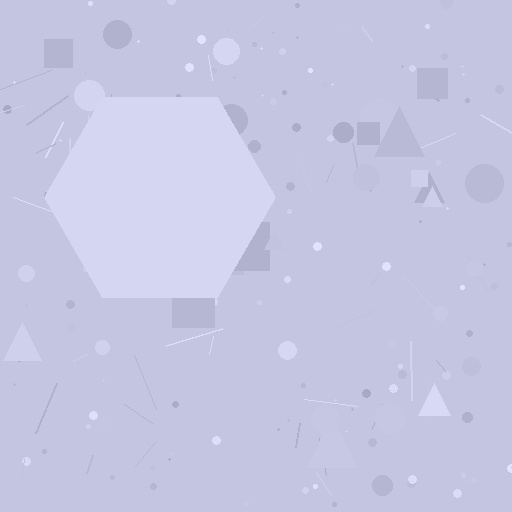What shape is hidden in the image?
A hexagon is hidden in the image.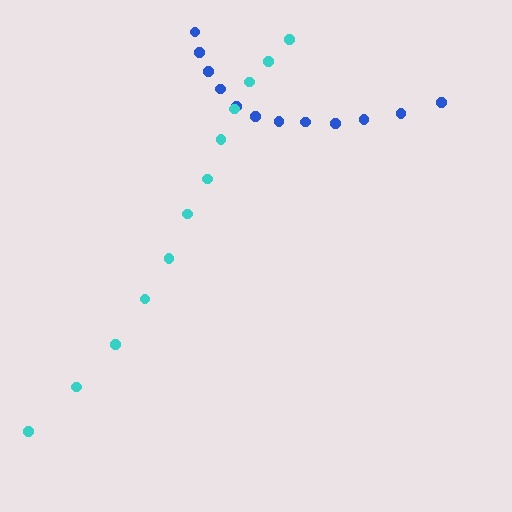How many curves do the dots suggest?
There are 2 distinct paths.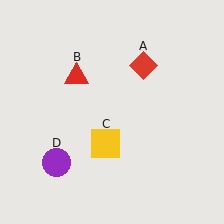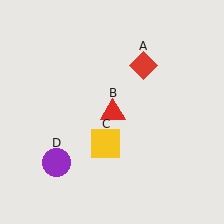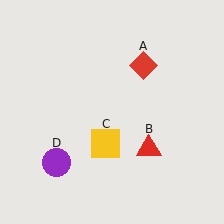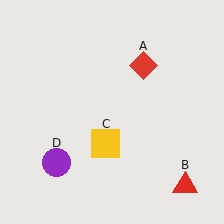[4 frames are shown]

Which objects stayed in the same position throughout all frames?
Red diamond (object A) and yellow square (object C) and purple circle (object D) remained stationary.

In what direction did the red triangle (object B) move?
The red triangle (object B) moved down and to the right.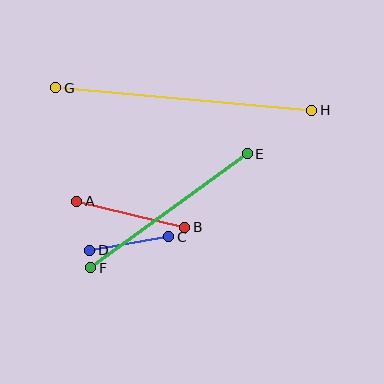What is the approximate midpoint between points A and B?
The midpoint is at approximately (131, 214) pixels.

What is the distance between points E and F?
The distance is approximately 194 pixels.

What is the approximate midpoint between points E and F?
The midpoint is at approximately (169, 211) pixels.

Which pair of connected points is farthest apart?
Points G and H are farthest apart.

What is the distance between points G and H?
The distance is approximately 257 pixels.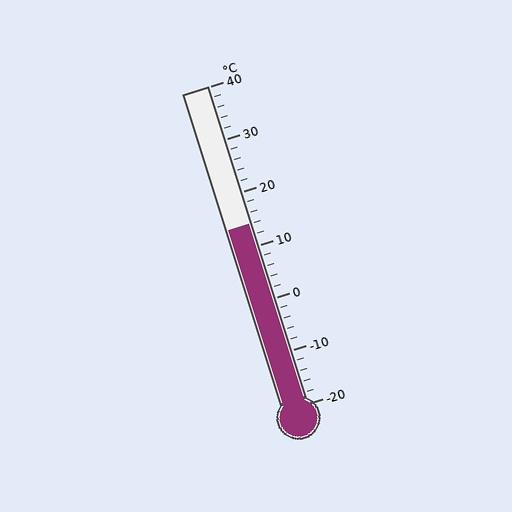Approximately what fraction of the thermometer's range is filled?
The thermometer is filled to approximately 55% of its range.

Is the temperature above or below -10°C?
The temperature is above -10°C.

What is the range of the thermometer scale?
The thermometer scale ranges from -20°C to 40°C.